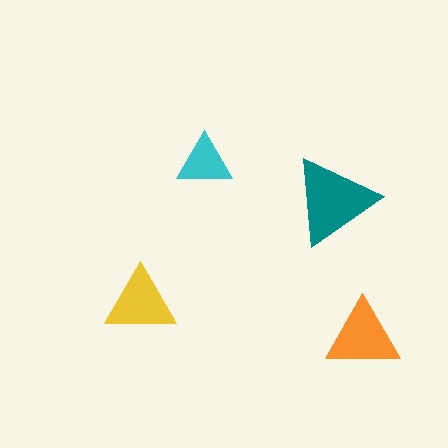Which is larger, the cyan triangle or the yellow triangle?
The yellow one.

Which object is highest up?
The cyan triangle is topmost.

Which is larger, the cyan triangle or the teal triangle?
The teal one.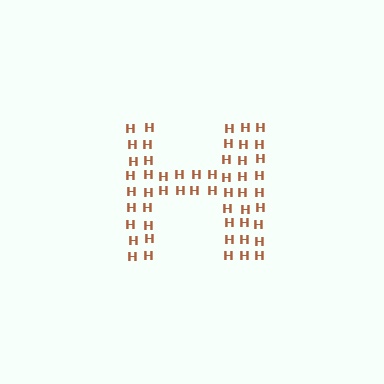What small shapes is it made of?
It is made of small letter H's.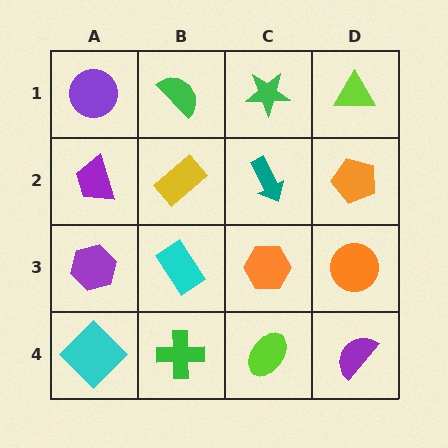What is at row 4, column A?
A cyan diamond.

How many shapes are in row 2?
4 shapes.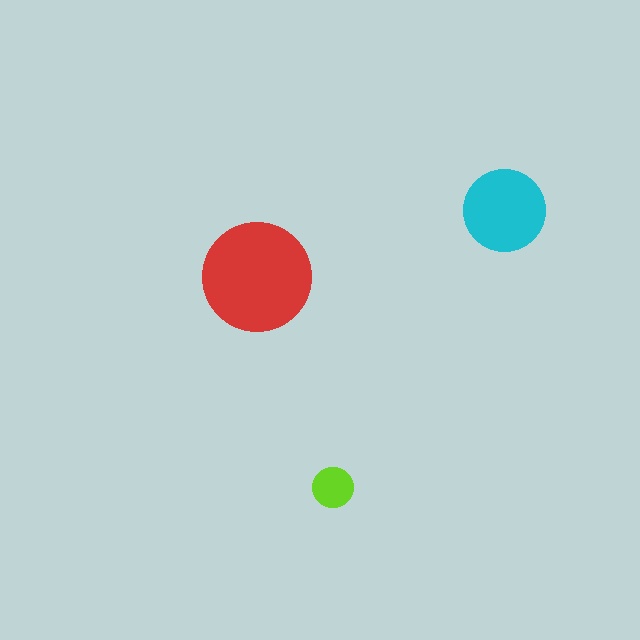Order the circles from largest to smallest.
the red one, the cyan one, the lime one.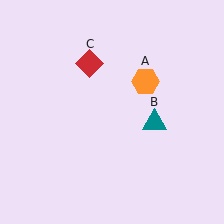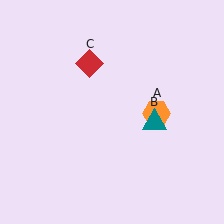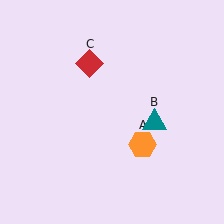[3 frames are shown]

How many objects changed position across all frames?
1 object changed position: orange hexagon (object A).